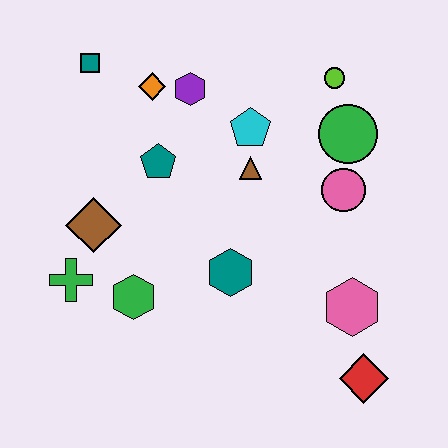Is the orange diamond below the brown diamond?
No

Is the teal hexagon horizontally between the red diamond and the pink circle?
No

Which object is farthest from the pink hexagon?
The teal square is farthest from the pink hexagon.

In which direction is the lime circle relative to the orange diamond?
The lime circle is to the right of the orange diamond.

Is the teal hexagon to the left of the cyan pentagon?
Yes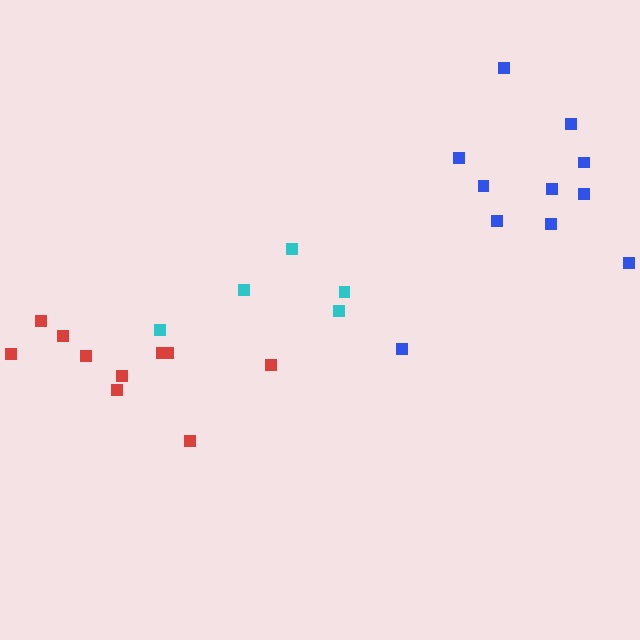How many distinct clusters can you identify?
There are 3 distinct clusters.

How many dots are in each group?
Group 1: 5 dots, Group 2: 11 dots, Group 3: 10 dots (26 total).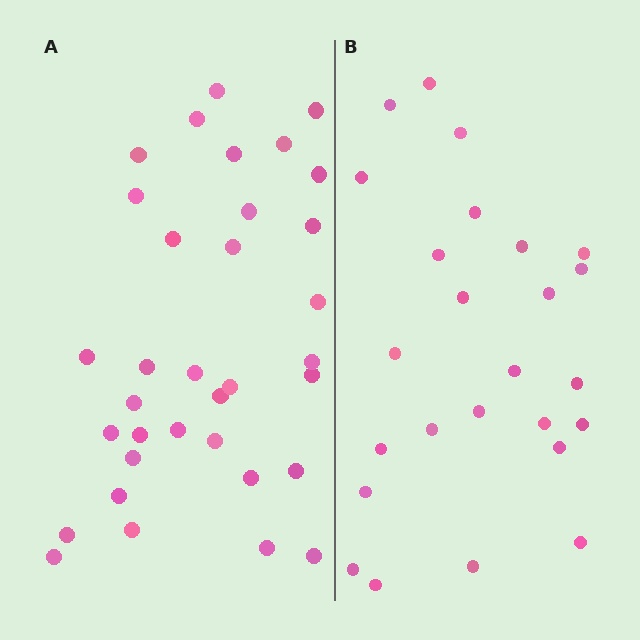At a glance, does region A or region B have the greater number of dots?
Region A (the left region) has more dots.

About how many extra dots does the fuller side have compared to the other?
Region A has roughly 8 or so more dots than region B.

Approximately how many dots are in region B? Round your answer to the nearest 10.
About 20 dots. (The exact count is 25, which rounds to 20.)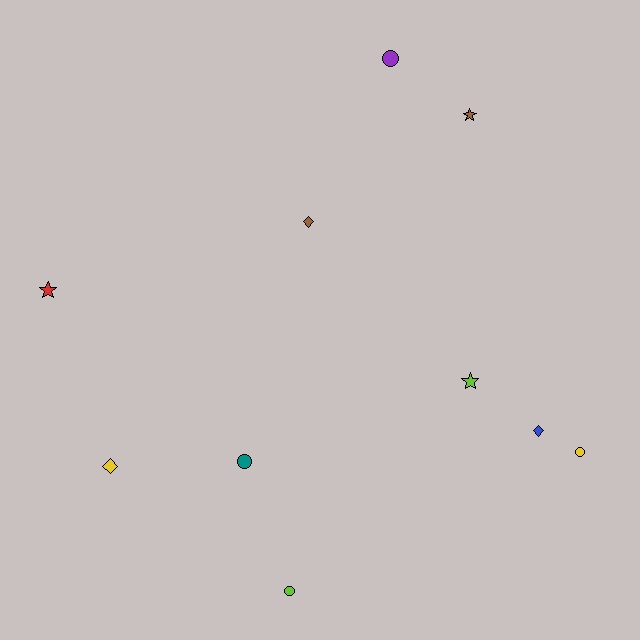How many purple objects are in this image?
There is 1 purple object.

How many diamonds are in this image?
There are 3 diamonds.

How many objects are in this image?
There are 10 objects.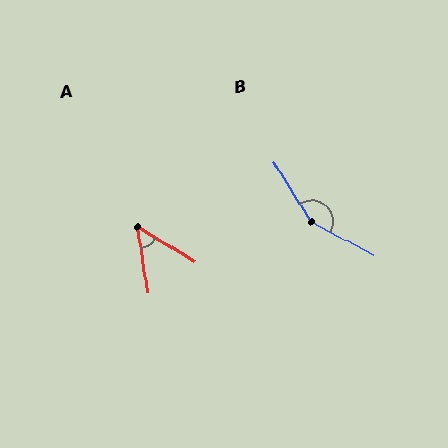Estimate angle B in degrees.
Approximately 149 degrees.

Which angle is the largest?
B, at approximately 149 degrees.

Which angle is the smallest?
A, at approximately 49 degrees.